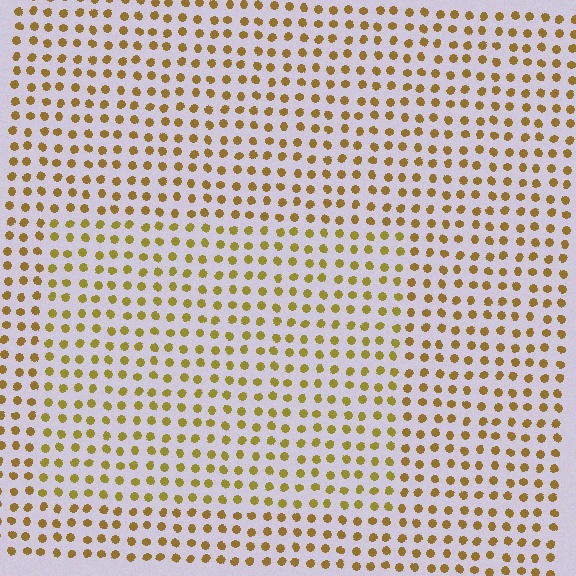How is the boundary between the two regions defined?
The boundary is defined purely by a slight shift in hue (about 17 degrees). Spacing, size, and orientation are identical on both sides.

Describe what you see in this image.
The image is filled with small brown elements in a uniform arrangement. A rectangle-shaped region is visible where the elements are tinted to a slightly different hue, forming a subtle color boundary.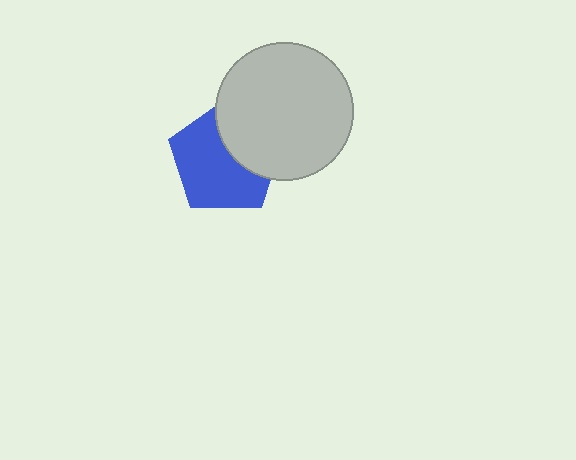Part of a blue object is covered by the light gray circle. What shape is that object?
It is a pentagon.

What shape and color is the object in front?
The object in front is a light gray circle.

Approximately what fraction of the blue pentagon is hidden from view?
Roughly 36% of the blue pentagon is hidden behind the light gray circle.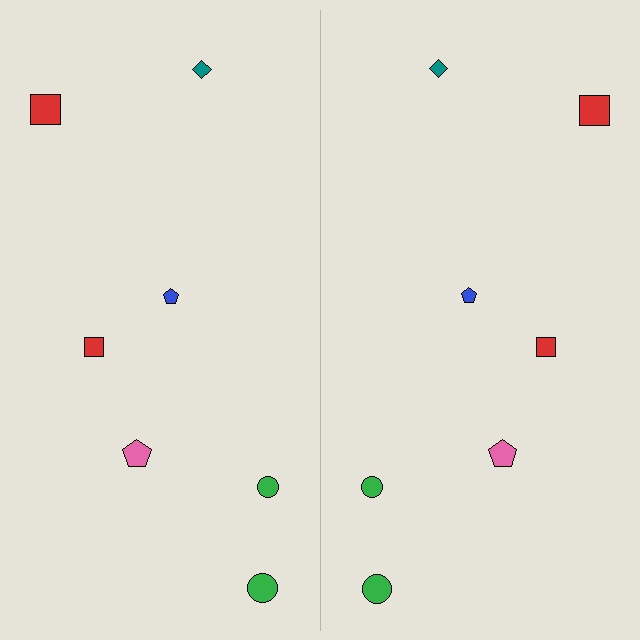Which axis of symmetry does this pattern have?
The pattern has a vertical axis of symmetry running through the center of the image.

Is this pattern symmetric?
Yes, this pattern has bilateral (reflection) symmetry.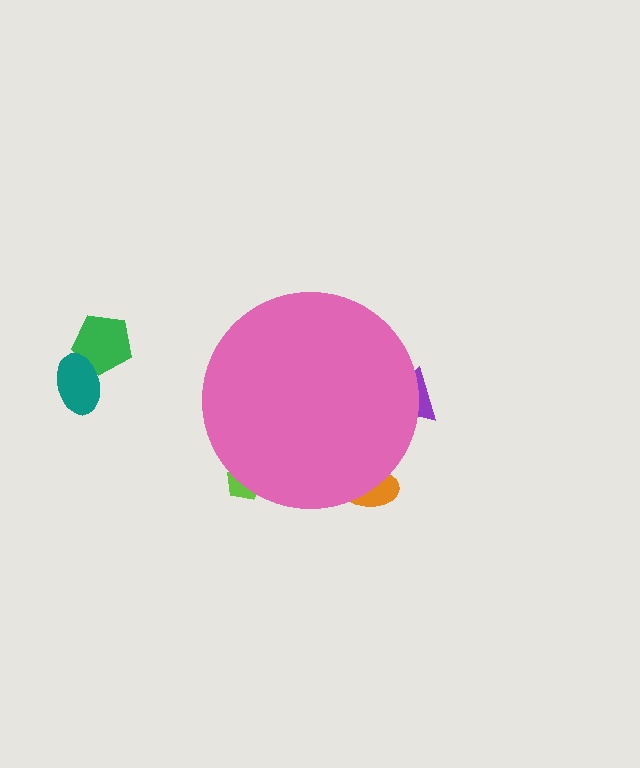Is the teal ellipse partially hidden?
No, the teal ellipse is fully visible.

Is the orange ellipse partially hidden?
Yes, the orange ellipse is partially hidden behind the pink circle.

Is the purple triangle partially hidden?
Yes, the purple triangle is partially hidden behind the pink circle.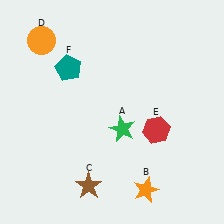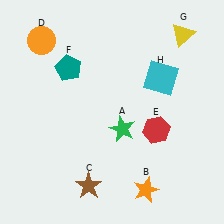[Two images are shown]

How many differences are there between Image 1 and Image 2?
There are 2 differences between the two images.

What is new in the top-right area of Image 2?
A cyan square (H) was added in the top-right area of Image 2.